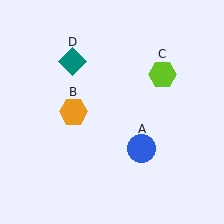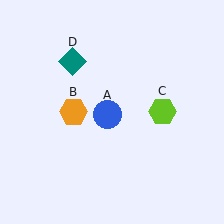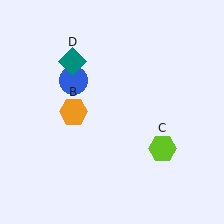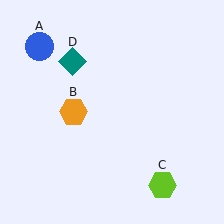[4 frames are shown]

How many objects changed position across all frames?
2 objects changed position: blue circle (object A), lime hexagon (object C).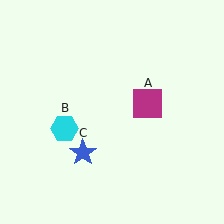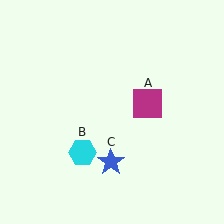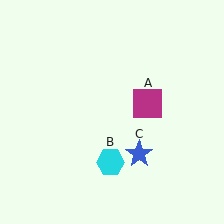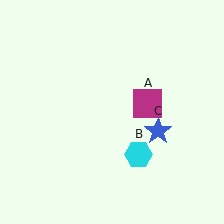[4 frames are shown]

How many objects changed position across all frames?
2 objects changed position: cyan hexagon (object B), blue star (object C).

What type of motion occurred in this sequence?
The cyan hexagon (object B), blue star (object C) rotated counterclockwise around the center of the scene.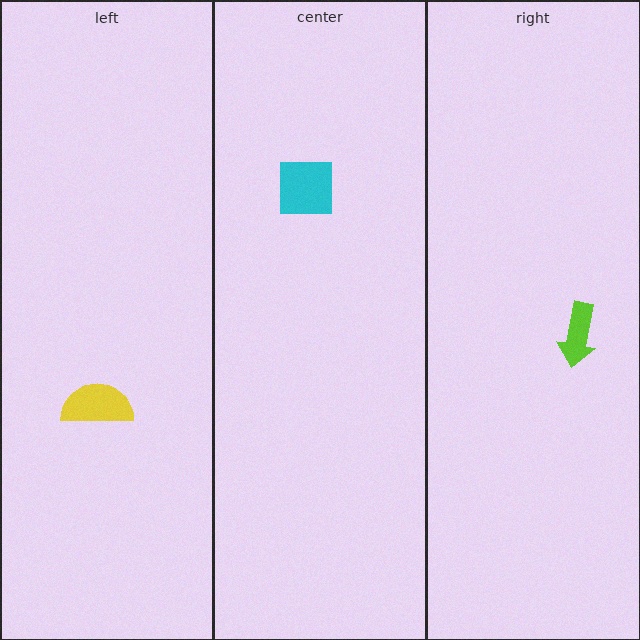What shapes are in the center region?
The cyan square.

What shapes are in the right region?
The lime arrow.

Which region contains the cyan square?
The center region.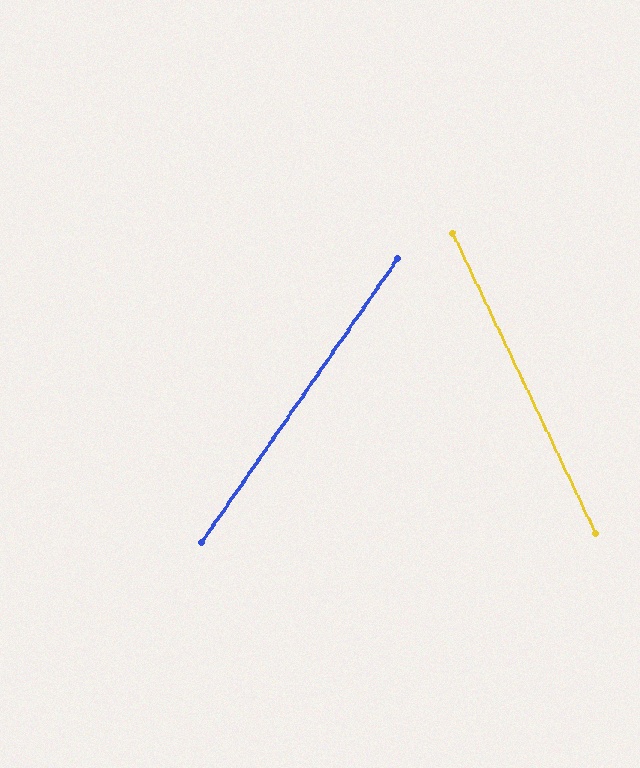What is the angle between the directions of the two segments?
Approximately 60 degrees.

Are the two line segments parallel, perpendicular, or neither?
Neither parallel nor perpendicular — they differ by about 60°.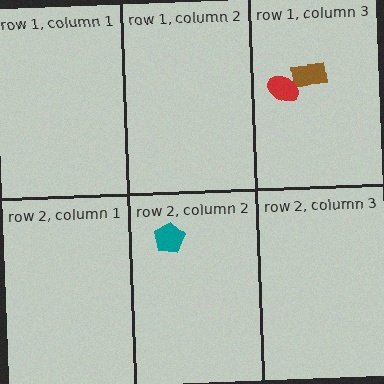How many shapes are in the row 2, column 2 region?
1.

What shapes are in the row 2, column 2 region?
The teal pentagon.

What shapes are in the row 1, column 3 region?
The brown rectangle, the red ellipse.